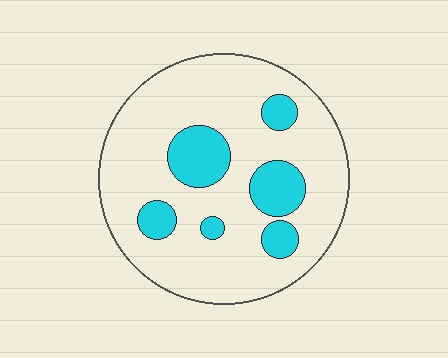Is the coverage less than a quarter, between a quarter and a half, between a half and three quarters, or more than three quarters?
Less than a quarter.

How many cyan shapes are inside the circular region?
6.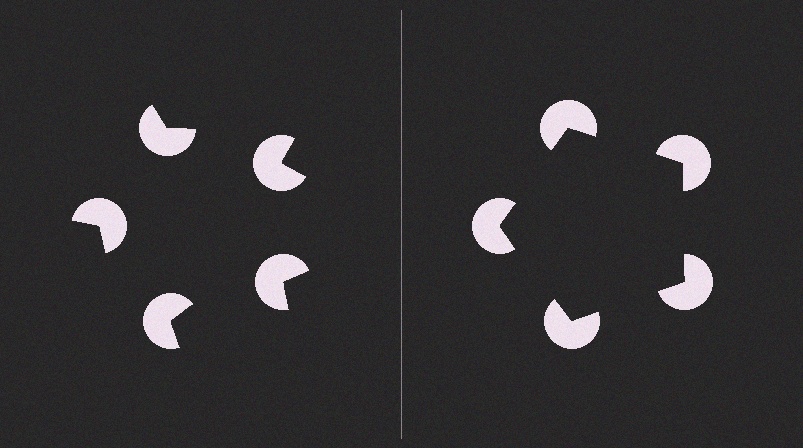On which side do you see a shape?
An illusory pentagon appears on the right side. On the left side the wedge cuts are rotated, so no coherent shape forms.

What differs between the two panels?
The pac-man discs are positioned identically on both sides; only the wedge orientations differ. On the right they align to a pentagon; on the left they are misaligned.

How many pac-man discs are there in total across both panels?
10 — 5 on each side.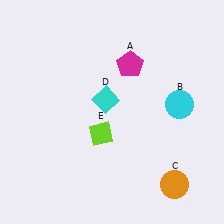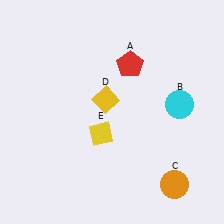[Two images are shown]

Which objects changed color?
A changed from magenta to red. D changed from cyan to yellow. E changed from lime to yellow.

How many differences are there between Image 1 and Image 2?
There are 3 differences between the two images.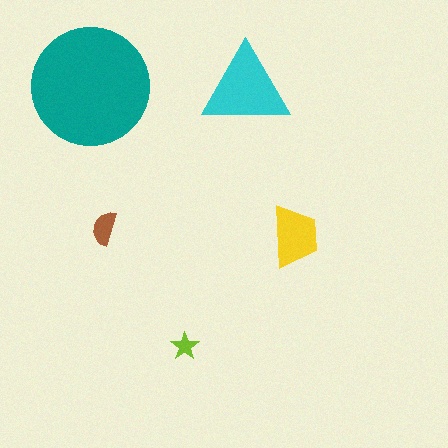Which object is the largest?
The teal circle.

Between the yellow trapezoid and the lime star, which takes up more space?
The yellow trapezoid.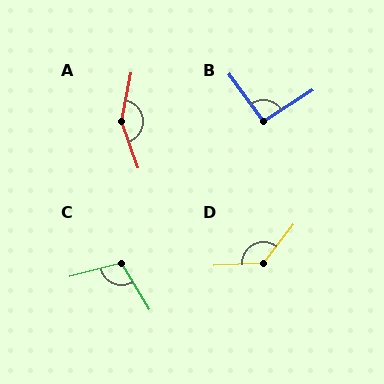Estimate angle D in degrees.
Approximately 131 degrees.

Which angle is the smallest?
B, at approximately 93 degrees.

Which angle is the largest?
A, at approximately 150 degrees.